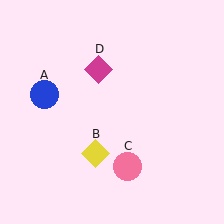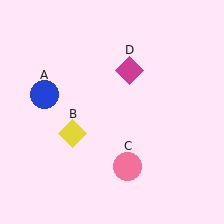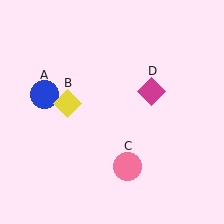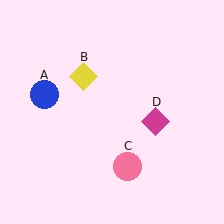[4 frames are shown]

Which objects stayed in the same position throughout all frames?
Blue circle (object A) and pink circle (object C) remained stationary.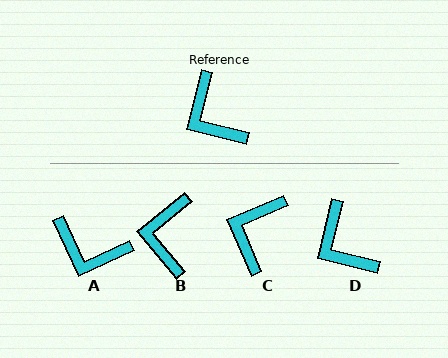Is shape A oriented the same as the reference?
No, it is off by about 39 degrees.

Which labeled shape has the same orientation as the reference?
D.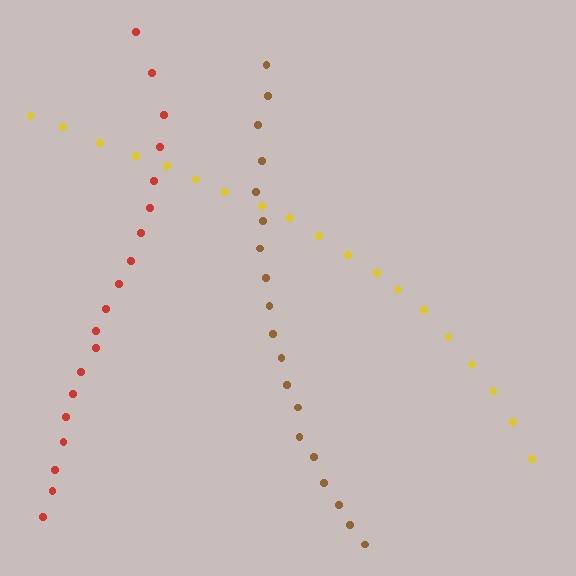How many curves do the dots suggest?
There are 3 distinct paths.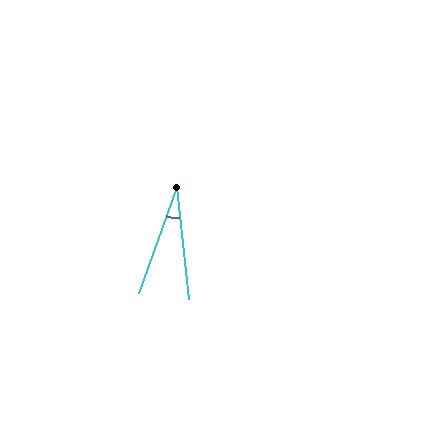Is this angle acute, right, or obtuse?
It is acute.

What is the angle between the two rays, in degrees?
Approximately 25 degrees.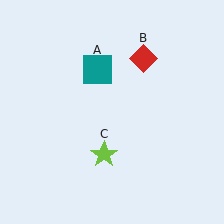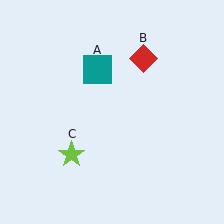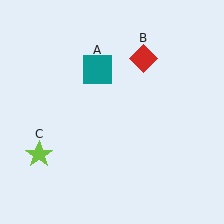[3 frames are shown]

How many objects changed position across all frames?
1 object changed position: lime star (object C).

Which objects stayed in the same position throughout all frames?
Teal square (object A) and red diamond (object B) remained stationary.